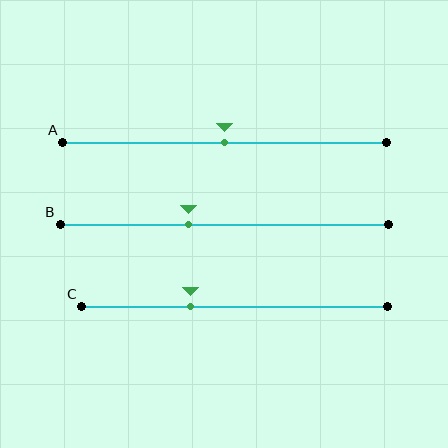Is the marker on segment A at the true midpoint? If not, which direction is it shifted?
Yes, the marker on segment A is at the true midpoint.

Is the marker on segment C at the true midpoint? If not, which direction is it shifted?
No, the marker on segment C is shifted to the left by about 14% of the segment length.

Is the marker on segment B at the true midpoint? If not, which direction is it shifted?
No, the marker on segment B is shifted to the left by about 11% of the segment length.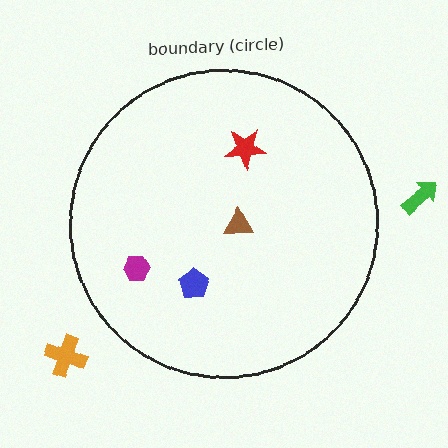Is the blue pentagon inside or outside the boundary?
Inside.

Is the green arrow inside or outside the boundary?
Outside.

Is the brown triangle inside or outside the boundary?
Inside.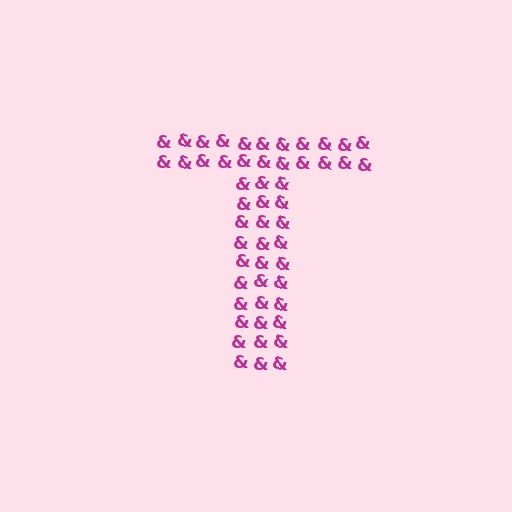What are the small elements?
The small elements are ampersands.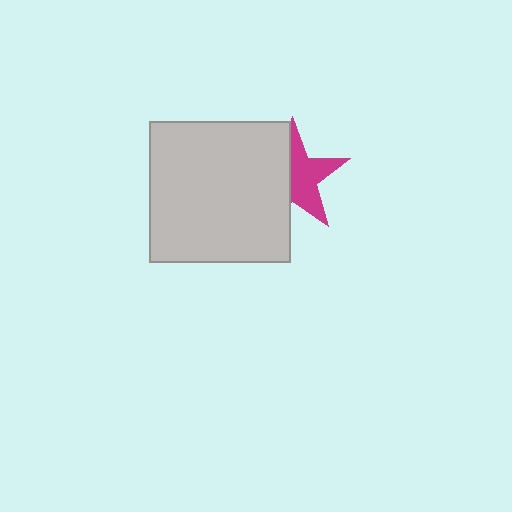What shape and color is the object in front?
The object in front is a light gray square.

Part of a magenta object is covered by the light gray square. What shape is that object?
It is a star.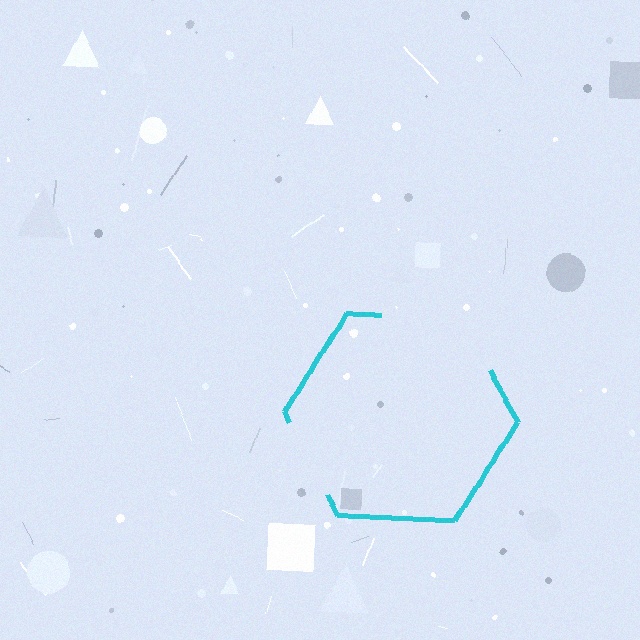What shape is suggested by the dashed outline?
The dashed outline suggests a hexagon.